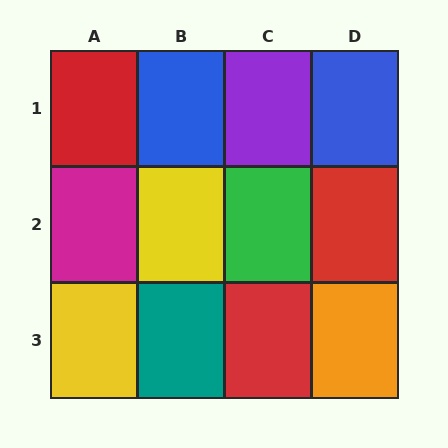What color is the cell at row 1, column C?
Purple.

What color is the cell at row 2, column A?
Magenta.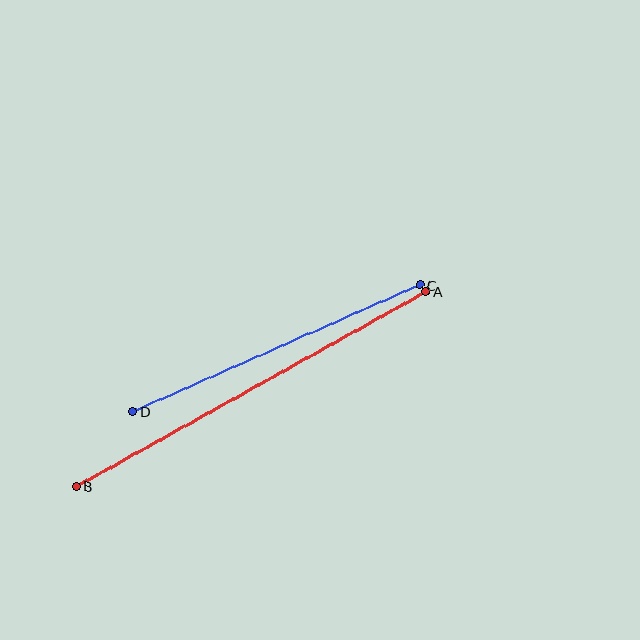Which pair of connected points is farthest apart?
Points A and B are farthest apart.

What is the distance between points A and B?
The distance is approximately 400 pixels.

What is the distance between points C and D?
The distance is approximately 314 pixels.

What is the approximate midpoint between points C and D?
The midpoint is at approximately (276, 348) pixels.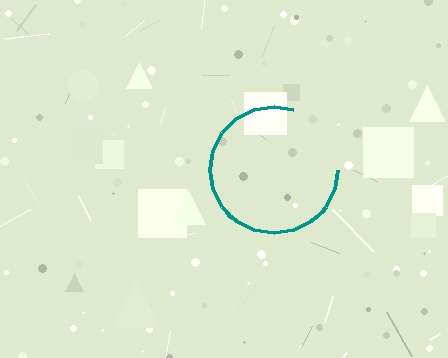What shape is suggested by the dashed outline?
The dashed outline suggests a circle.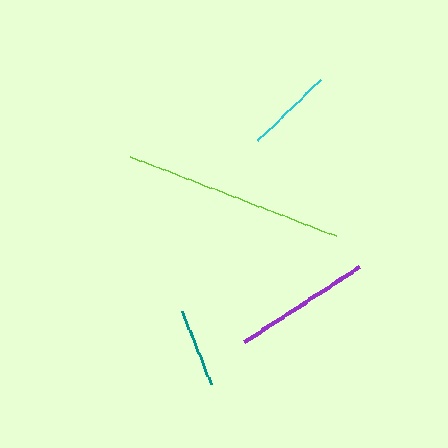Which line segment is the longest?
The lime line is the longest at approximately 220 pixels.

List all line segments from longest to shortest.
From longest to shortest: lime, purple, cyan, teal.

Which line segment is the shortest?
The teal line is the shortest at approximately 78 pixels.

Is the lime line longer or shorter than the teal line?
The lime line is longer than the teal line.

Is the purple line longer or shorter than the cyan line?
The purple line is longer than the cyan line.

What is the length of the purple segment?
The purple segment is approximately 137 pixels long.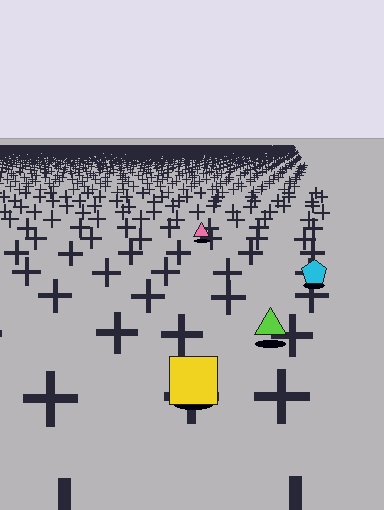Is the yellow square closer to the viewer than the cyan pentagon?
Yes. The yellow square is closer — you can tell from the texture gradient: the ground texture is coarser near it.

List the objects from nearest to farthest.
From nearest to farthest: the yellow square, the lime triangle, the cyan pentagon, the pink triangle.